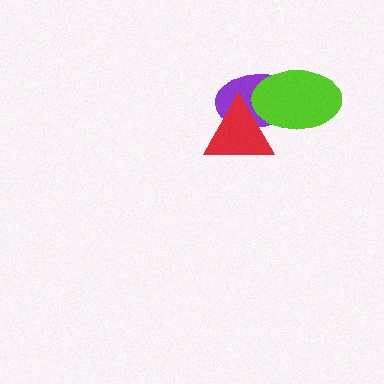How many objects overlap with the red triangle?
2 objects overlap with the red triangle.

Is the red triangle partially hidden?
Yes, it is partially covered by another shape.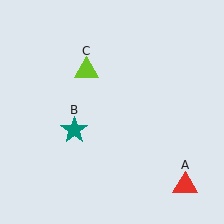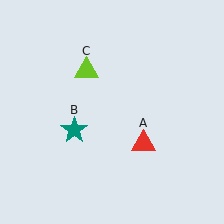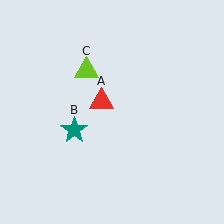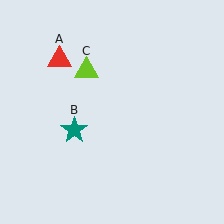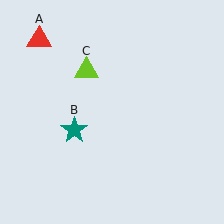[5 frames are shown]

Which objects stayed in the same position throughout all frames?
Teal star (object B) and lime triangle (object C) remained stationary.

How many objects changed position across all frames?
1 object changed position: red triangle (object A).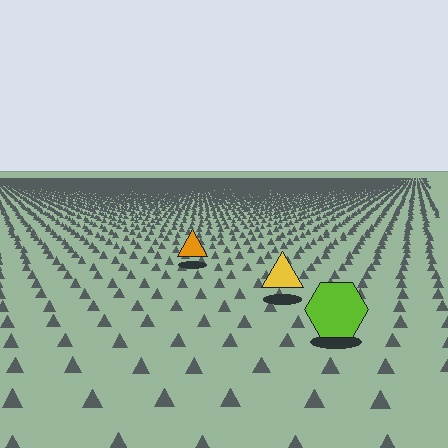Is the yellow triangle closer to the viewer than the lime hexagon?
No. The lime hexagon is closer — you can tell from the texture gradient: the ground texture is coarser near it.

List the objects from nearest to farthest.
From nearest to farthest: the lime hexagon, the yellow triangle, the orange triangle.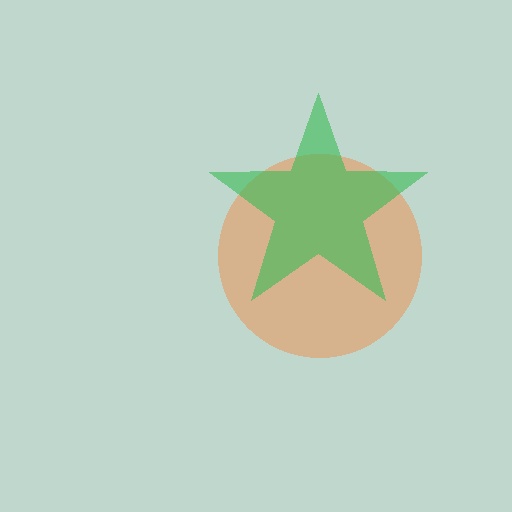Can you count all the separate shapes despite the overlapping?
Yes, there are 2 separate shapes.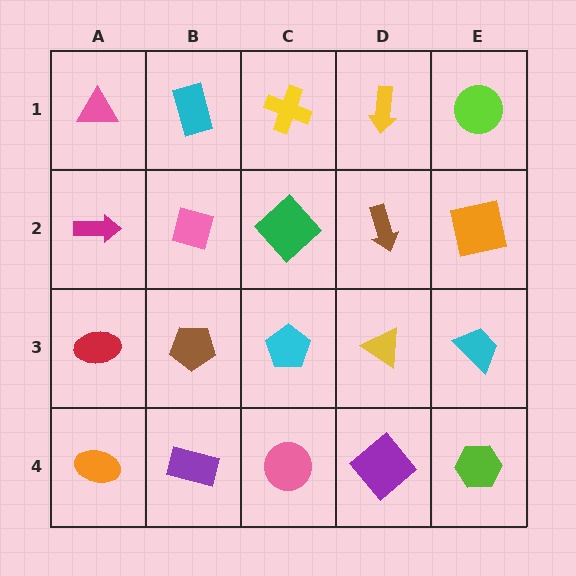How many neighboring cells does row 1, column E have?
2.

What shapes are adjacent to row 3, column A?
A magenta arrow (row 2, column A), an orange ellipse (row 4, column A), a brown pentagon (row 3, column B).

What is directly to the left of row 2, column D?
A green diamond.